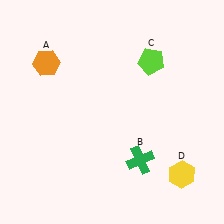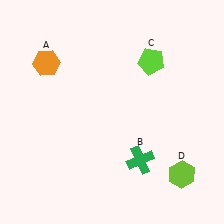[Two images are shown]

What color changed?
The hexagon (D) changed from yellow in Image 1 to lime in Image 2.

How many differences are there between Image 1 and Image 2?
There is 1 difference between the two images.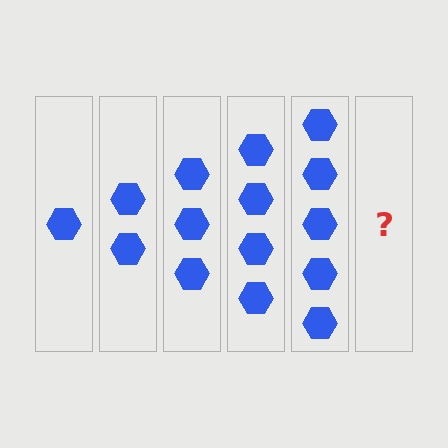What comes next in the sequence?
The next element should be 6 hexagons.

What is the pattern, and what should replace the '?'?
The pattern is that each step adds one more hexagon. The '?' should be 6 hexagons.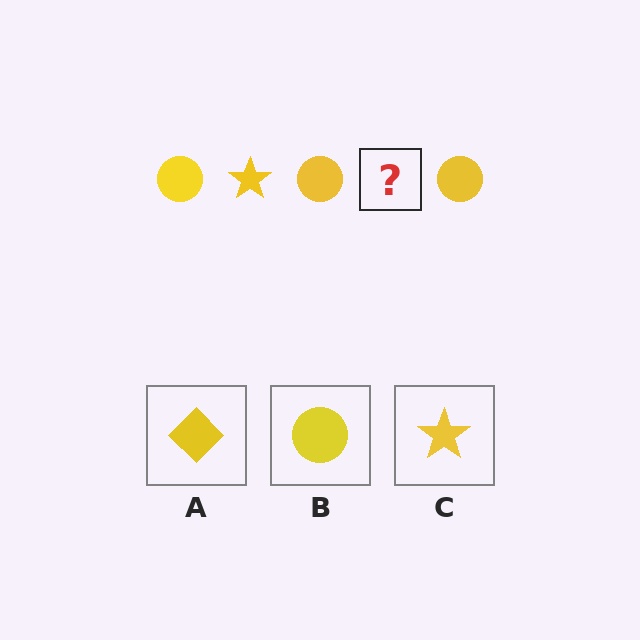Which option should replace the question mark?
Option C.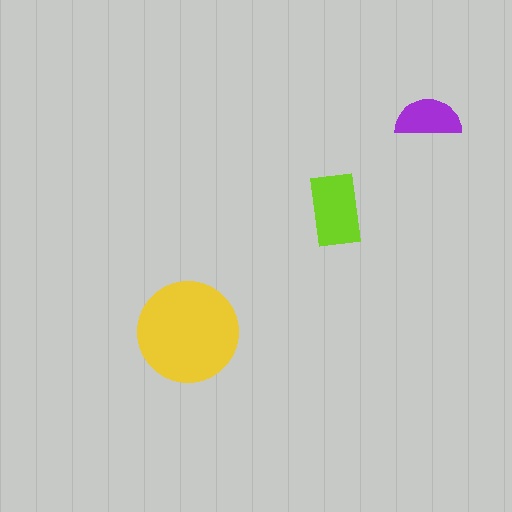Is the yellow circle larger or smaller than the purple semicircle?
Larger.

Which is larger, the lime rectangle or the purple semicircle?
The lime rectangle.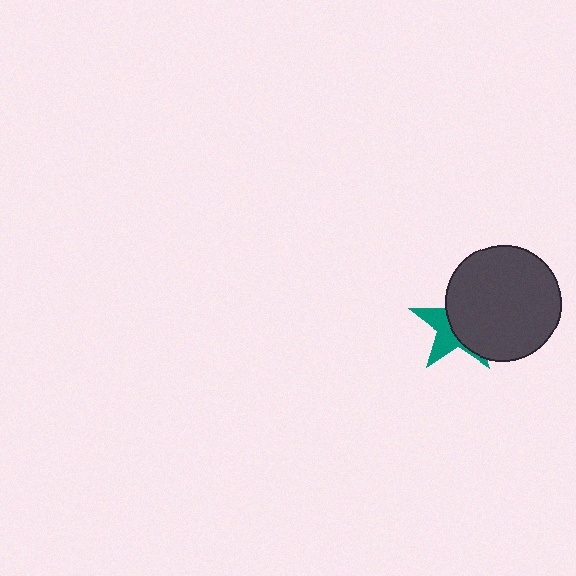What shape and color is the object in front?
The object in front is a dark gray circle.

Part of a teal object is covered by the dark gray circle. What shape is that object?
It is a star.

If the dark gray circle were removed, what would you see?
You would see the complete teal star.